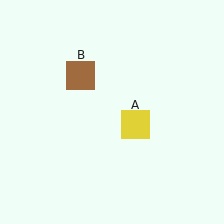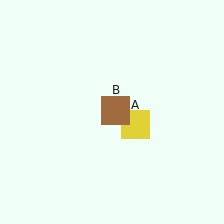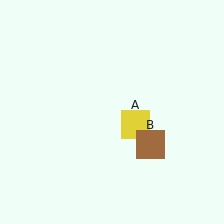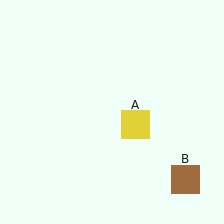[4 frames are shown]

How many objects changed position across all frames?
1 object changed position: brown square (object B).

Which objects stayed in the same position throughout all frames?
Yellow square (object A) remained stationary.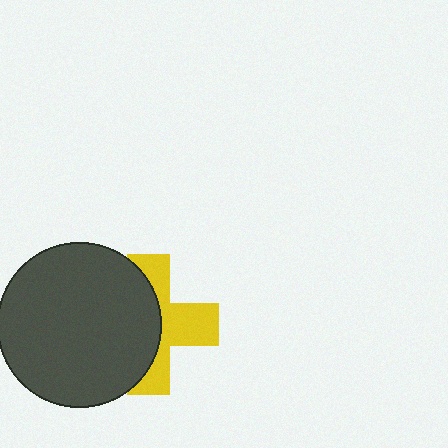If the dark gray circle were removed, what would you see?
You would see the complete yellow cross.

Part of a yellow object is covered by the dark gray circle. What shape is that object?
It is a cross.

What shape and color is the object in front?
The object in front is a dark gray circle.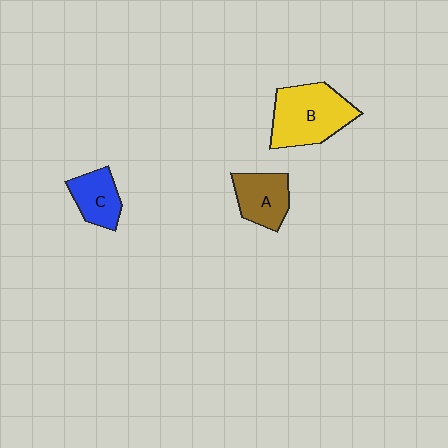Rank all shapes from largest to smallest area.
From largest to smallest: B (yellow), A (brown), C (blue).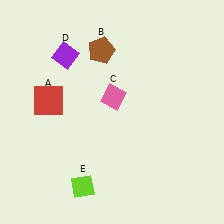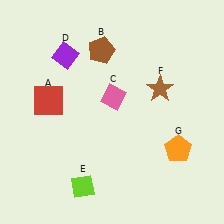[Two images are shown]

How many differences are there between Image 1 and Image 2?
There are 2 differences between the two images.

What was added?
A brown star (F), an orange pentagon (G) were added in Image 2.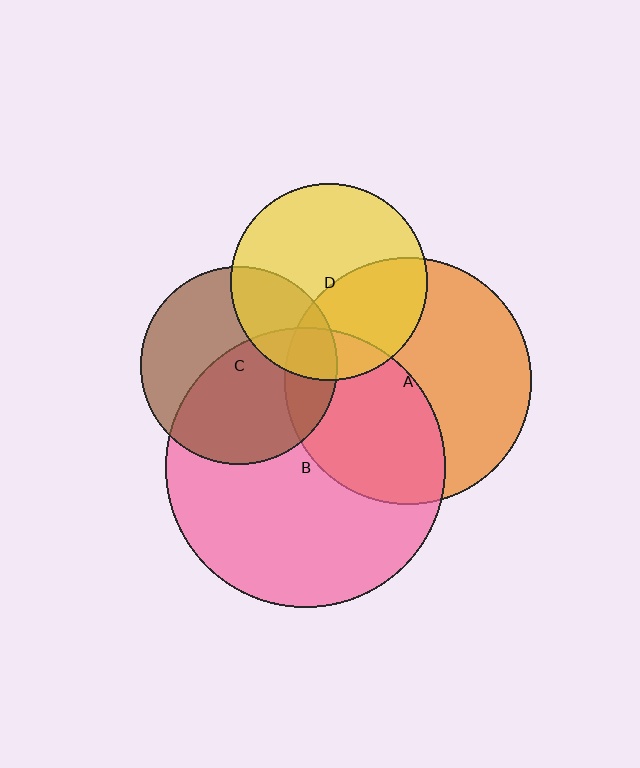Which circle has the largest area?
Circle B (pink).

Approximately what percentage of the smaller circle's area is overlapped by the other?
Approximately 45%.